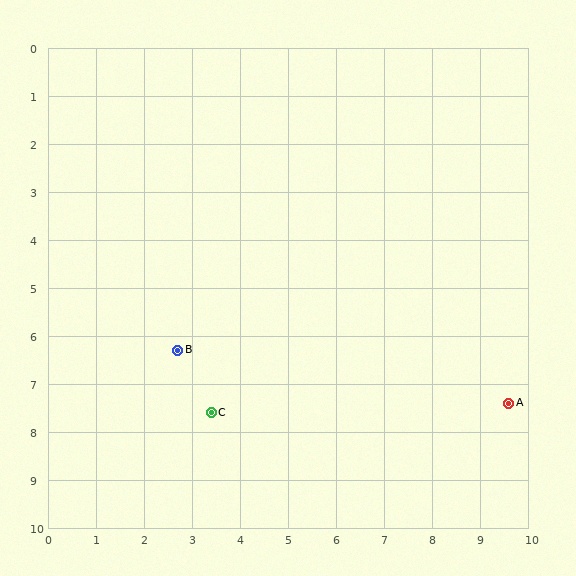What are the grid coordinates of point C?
Point C is at approximately (3.4, 7.6).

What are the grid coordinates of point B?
Point B is at approximately (2.7, 6.3).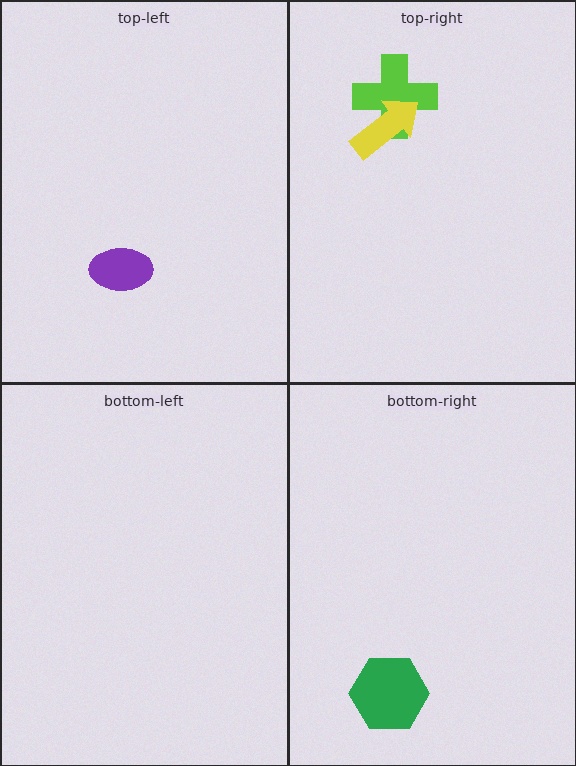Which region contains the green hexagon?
The bottom-right region.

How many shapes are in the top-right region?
2.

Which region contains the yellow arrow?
The top-right region.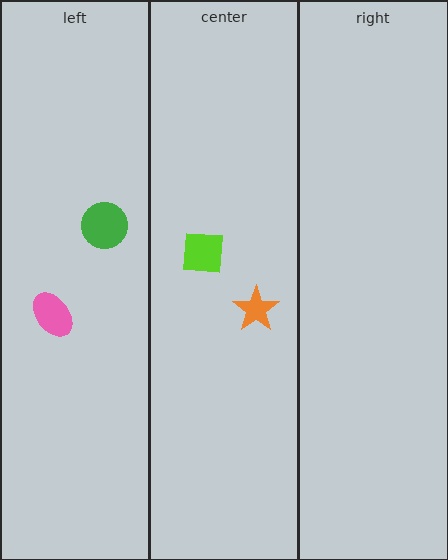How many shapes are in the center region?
2.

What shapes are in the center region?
The orange star, the lime square.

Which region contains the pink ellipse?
The left region.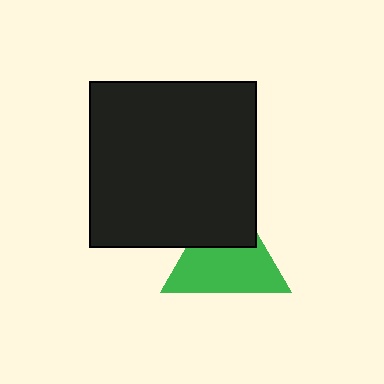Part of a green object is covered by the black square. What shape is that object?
It is a triangle.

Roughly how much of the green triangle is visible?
About half of it is visible (roughly 65%).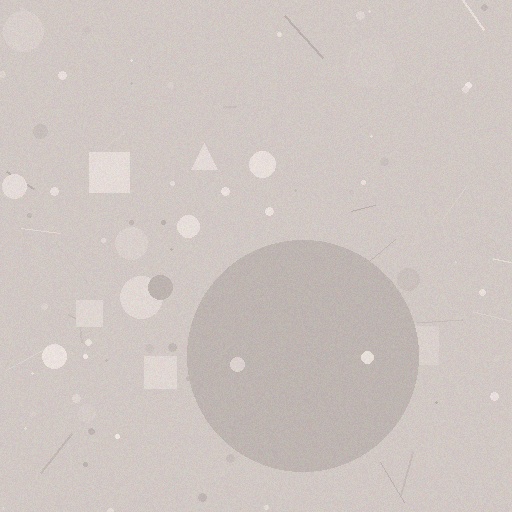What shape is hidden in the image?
A circle is hidden in the image.